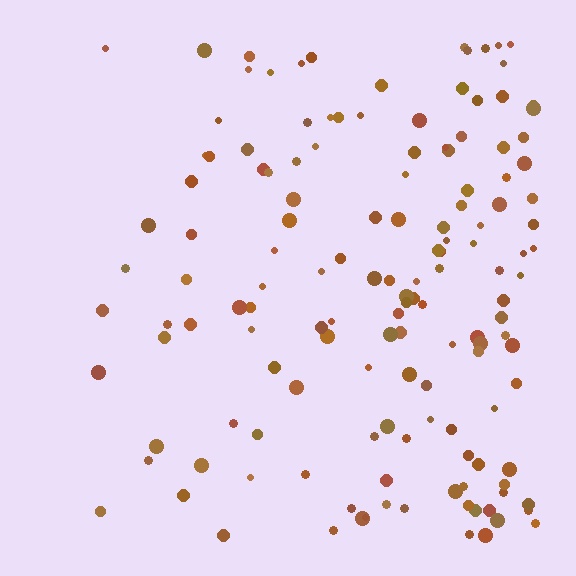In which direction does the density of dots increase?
From left to right, with the right side densest.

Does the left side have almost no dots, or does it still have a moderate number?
Still a moderate number, just noticeably fewer than the right.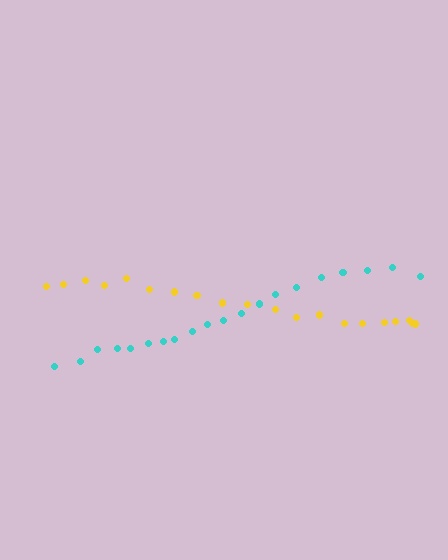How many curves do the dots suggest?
There are 2 distinct paths.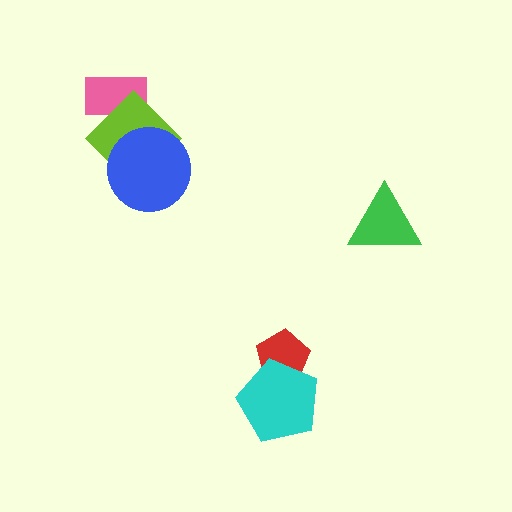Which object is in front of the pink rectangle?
The lime diamond is in front of the pink rectangle.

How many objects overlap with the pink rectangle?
1 object overlaps with the pink rectangle.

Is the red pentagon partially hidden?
Yes, it is partially covered by another shape.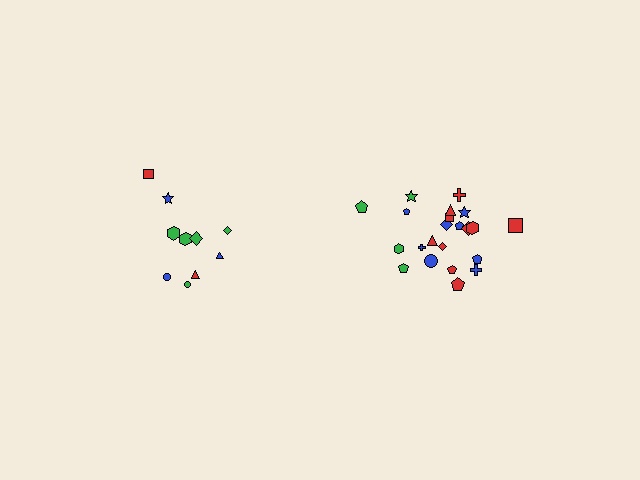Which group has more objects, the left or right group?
The right group.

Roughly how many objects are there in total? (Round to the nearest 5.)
Roughly 30 objects in total.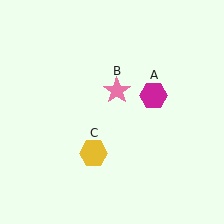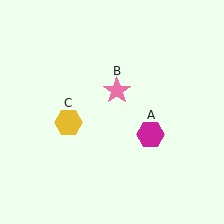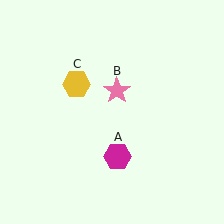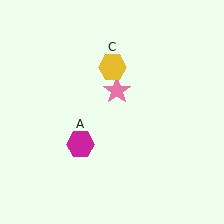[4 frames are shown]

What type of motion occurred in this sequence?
The magenta hexagon (object A), yellow hexagon (object C) rotated clockwise around the center of the scene.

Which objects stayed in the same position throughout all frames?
Pink star (object B) remained stationary.